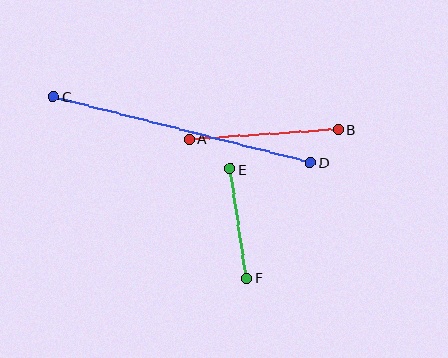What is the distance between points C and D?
The distance is approximately 265 pixels.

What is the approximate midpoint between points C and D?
The midpoint is at approximately (182, 130) pixels.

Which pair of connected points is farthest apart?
Points C and D are farthest apart.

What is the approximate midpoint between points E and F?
The midpoint is at approximately (238, 224) pixels.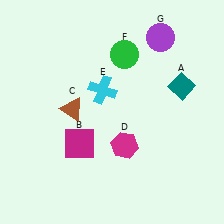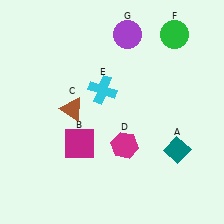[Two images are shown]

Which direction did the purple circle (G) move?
The purple circle (G) moved left.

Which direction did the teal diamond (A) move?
The teal diamond (A) moved down.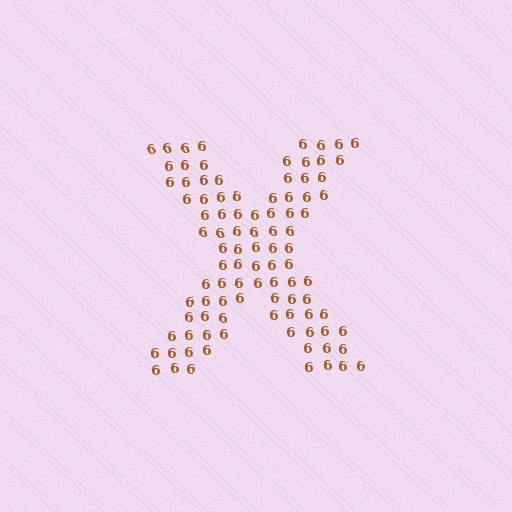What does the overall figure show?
The overall figure shows the letter X.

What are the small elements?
The small elements are digit 6's.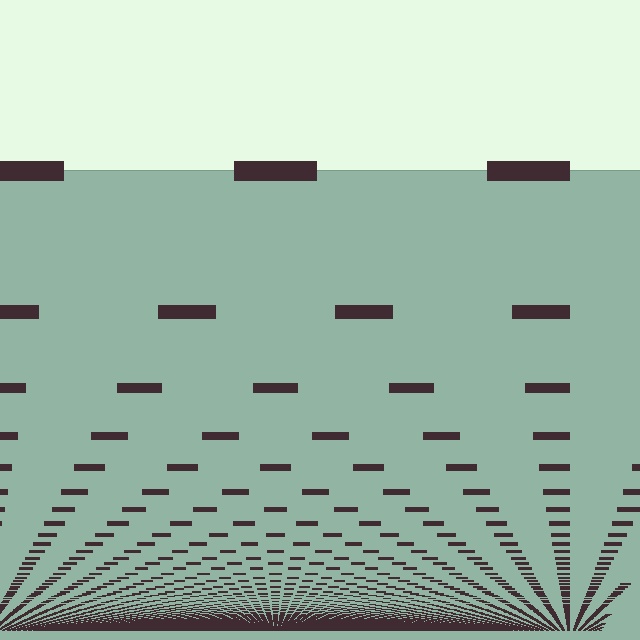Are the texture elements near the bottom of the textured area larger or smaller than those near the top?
Smaller. The gradient is inverted — elements near the bottom are smaller and denser.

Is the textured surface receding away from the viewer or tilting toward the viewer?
The surface appears to tilt toward the viewer. Texture elements get larger and sparser toward the top.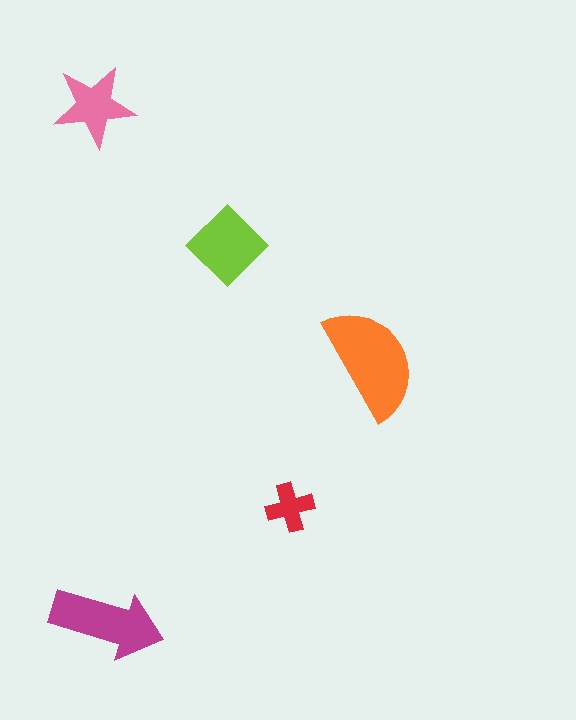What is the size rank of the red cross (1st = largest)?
5th.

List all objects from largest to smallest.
The orange semicircle, the magenta arrow, the lime diamond, the pink star, the red cross.